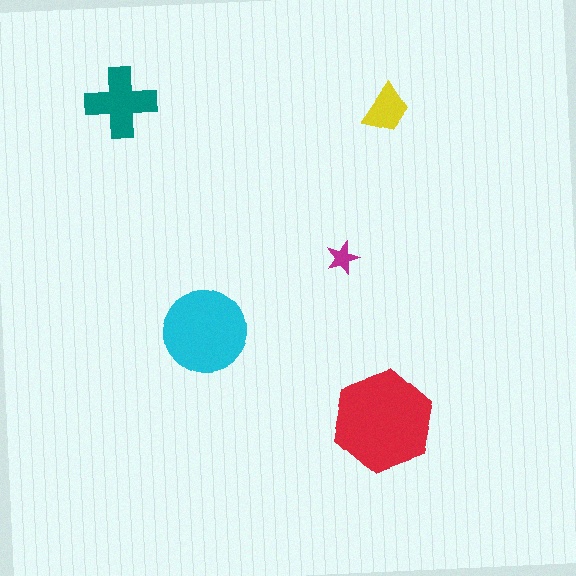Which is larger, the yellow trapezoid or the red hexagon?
The red hexagon.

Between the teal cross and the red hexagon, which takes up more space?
The red hexagon.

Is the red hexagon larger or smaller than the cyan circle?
Larger.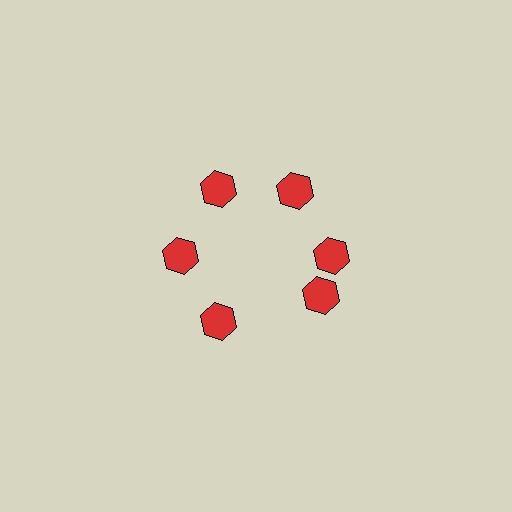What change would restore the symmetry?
The symmetry would be restored by rotating it back into even spacing with its neighbors so that all 6 hexagons sit at equal angles and equal distance from the center.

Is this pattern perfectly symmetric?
No. The 6 red hexagons are arranged in a ring, but one element near the 5 o'clock position is rotated out of alignment along the ring, breaking the 6-fold rotational symmetry.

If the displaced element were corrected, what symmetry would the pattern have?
It would have 6-fold rotational symmetry — the pattern would map onto itself every 60 degrees.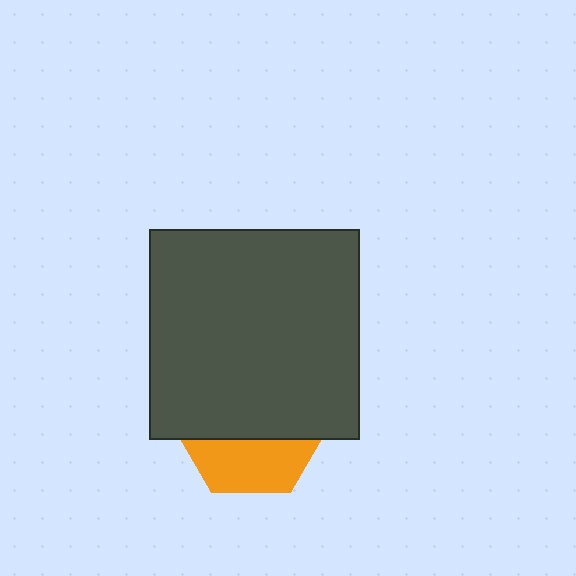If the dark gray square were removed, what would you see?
You would see the complete orange hexagon.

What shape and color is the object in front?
The object in front is a dark gray square.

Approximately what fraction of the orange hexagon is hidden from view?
Roughly 64% of the orange hexagon is hidden behind the dark gray square.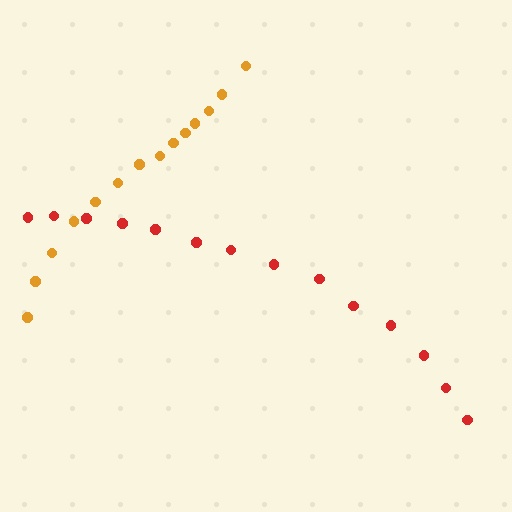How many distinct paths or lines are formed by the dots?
There are 2 distinct paths.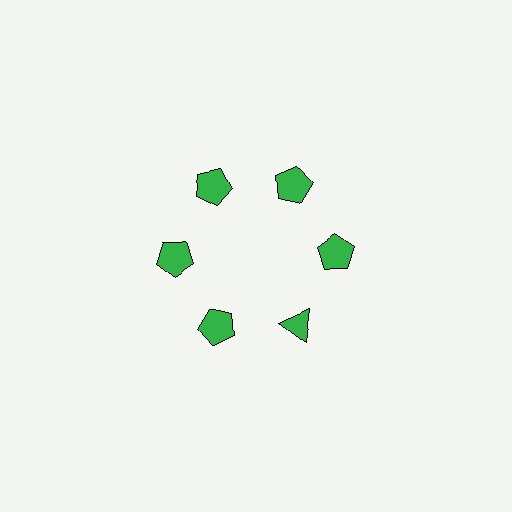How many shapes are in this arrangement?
There are 6 shapes arranged in a ring pattern.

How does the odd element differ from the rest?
It has a different shape: triangle instead of pentagon.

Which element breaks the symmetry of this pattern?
The green triangle at roughly the 5 o'clock position breaks the symmetry. All other shapes are green pentagons.